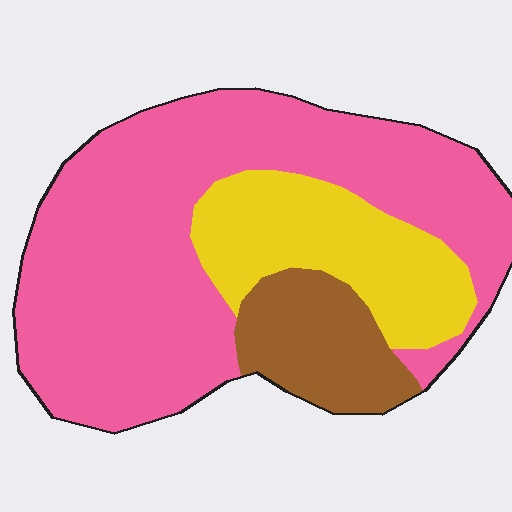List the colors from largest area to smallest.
From largest to smallest: pink, yellow, brown.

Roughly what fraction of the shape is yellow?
Yellow covers 22% of the shape.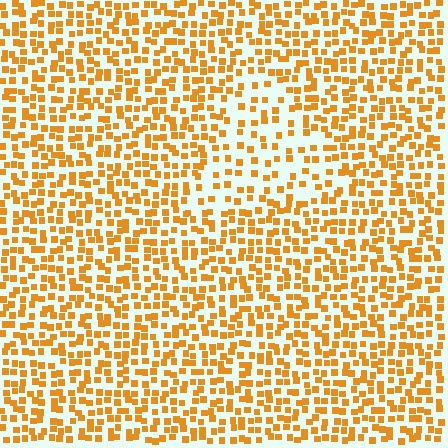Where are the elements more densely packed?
The elements are more densely packed outside the triangle boundary.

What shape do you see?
I see a triangle.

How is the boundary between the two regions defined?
The boundary is defined by a change in element density (approximately 1.9x ratio). All elements are the same color, size, and shape.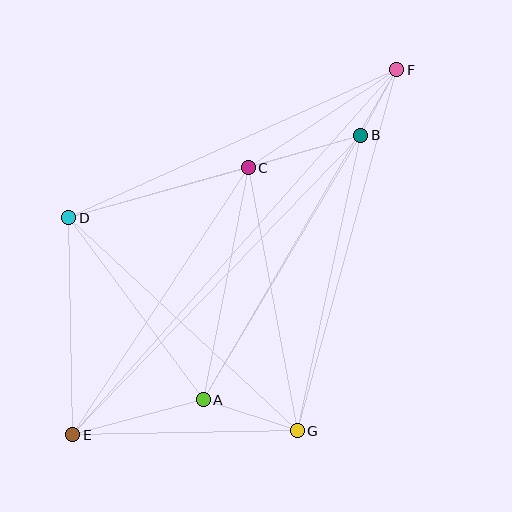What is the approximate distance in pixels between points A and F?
The distance between A and F is approximately 383 pixels.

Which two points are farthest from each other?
Points E and F are farthest from each other.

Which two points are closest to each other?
Points B and F are closest to each other.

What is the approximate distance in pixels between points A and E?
The distance between A and E is approximately 135 pixels.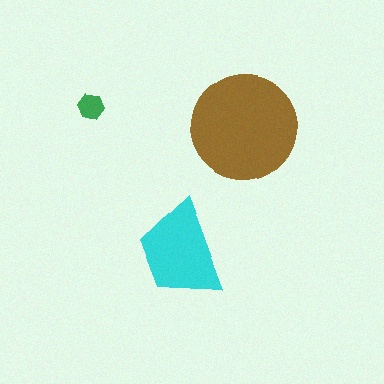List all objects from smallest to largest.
The green hexagon, the cyan trapezoid, the brown circle.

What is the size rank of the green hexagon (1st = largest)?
3rd.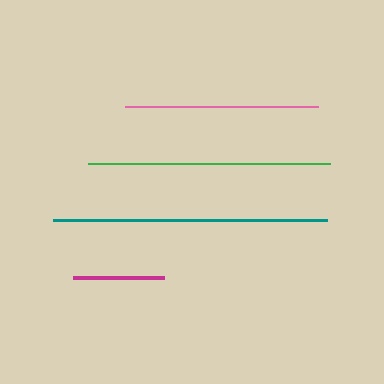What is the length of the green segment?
The green segment is approximately 242 pixels long.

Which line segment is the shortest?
The magenta line is the shortest at approximately 91 pixels.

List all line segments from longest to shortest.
From longest to shortest: teal, green, pink, magenta.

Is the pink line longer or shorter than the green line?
The green line is longer than the pink line.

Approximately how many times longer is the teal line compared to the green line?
The teal line is approximately 1.1 times the length of the green line.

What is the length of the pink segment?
The pink segment is approximately 193 pixels long.